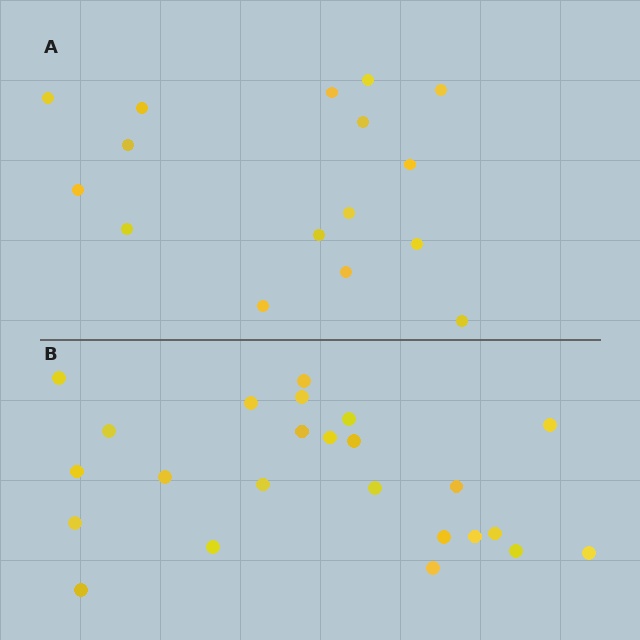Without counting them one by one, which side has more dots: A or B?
Region B (the bottom region) has more dots.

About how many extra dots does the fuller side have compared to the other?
Region B has roughly 8 or so more dots than region A.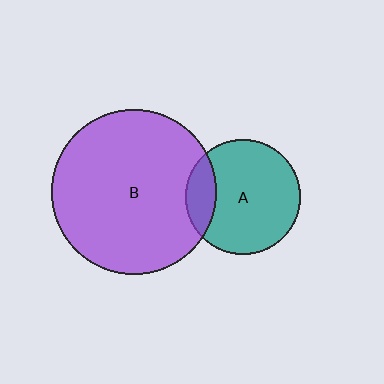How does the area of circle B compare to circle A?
Approximately 2.1 times.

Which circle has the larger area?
Circle B (purple).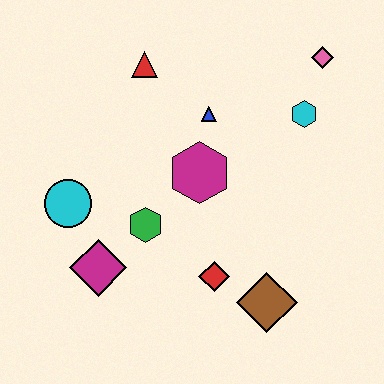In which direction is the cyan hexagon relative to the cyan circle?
The cyan hexagon is to the right of the cyan circle.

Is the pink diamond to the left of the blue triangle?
No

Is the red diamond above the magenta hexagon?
No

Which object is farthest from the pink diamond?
The magenta diamond is farthest from the pink diamond.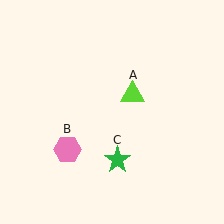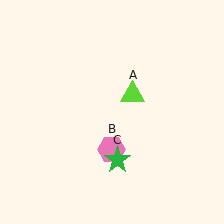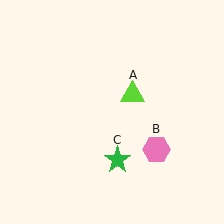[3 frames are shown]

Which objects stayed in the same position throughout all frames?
Lime triangle (object A) and green star (object C) remained stationary.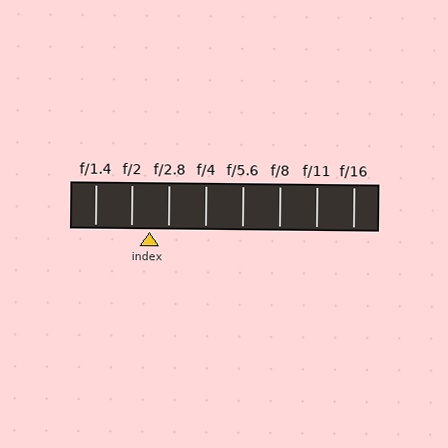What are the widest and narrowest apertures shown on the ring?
The widest aperture shown is f/1.4 and the narrowest is f/16.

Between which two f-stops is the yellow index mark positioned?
The index mark is between f/2 and f/2.8.